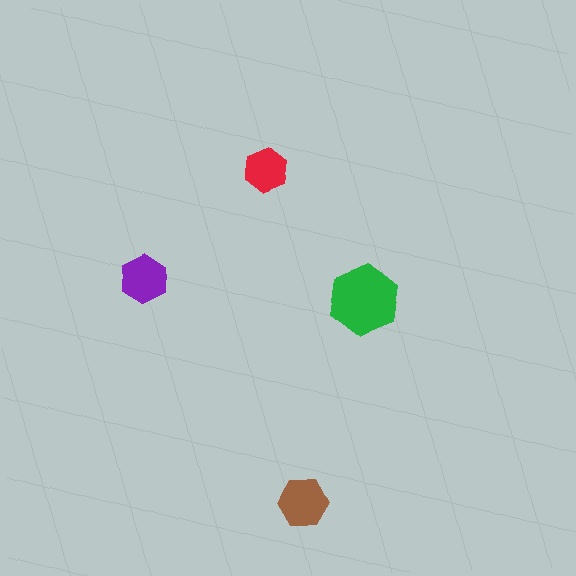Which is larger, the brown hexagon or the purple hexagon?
The brown one.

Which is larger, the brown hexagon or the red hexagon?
The brown one.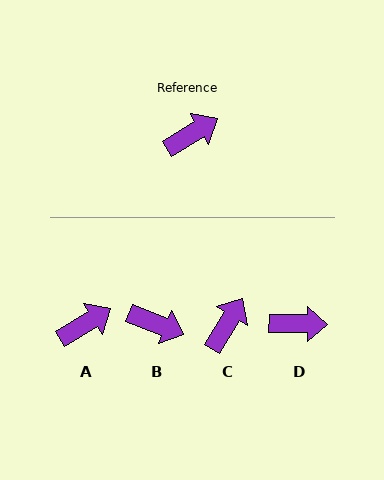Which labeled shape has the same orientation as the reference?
A.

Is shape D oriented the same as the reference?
No, it is off by about 32 degrees.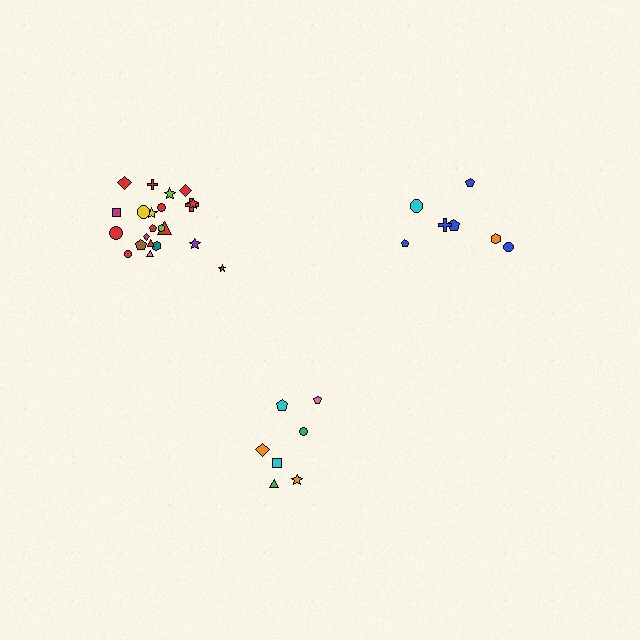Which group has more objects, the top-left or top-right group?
The top-left group.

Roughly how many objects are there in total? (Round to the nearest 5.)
Roughly 35 objects in total.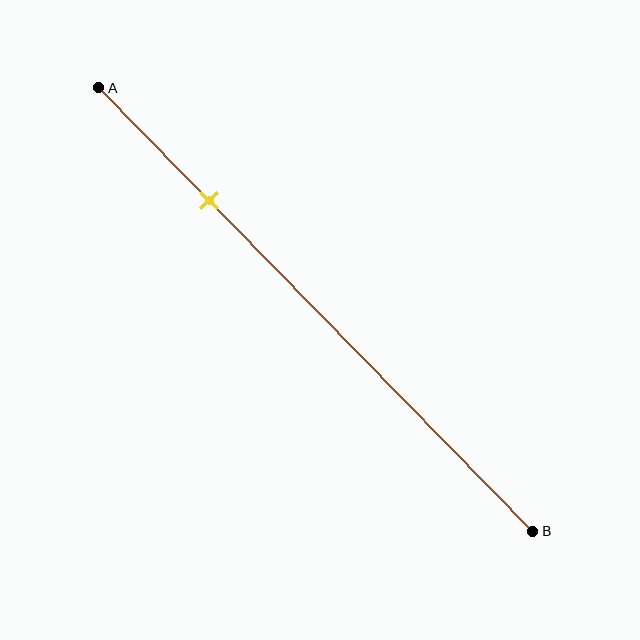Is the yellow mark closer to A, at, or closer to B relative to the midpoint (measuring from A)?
The yellow mark is closer to point A than the midpoint of segment AB.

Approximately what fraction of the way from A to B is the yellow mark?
The yellow mark is approximately 25% of the way from A to B.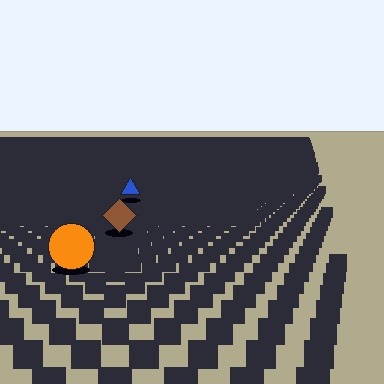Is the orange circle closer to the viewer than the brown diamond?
Yes. The orange circle is closer — you can tell from the texture gradient: the ground texture is coarser near it.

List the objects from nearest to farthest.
From nearest to farthest: the orange circle, the brown diamond, the blue triangle.